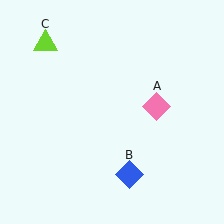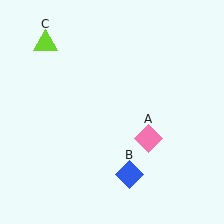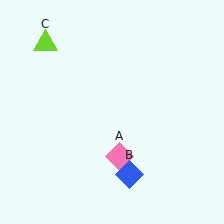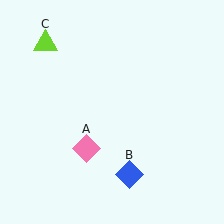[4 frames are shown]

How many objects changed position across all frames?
1 object changed position: pink diamond (object A).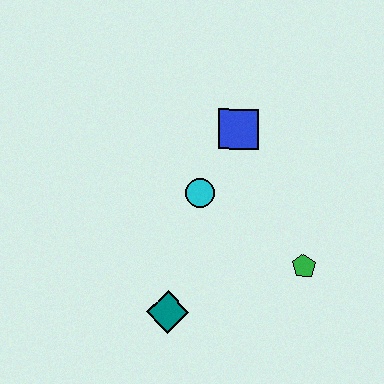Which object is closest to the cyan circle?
The blue square is closest to the cyan circle.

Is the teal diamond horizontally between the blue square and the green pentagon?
No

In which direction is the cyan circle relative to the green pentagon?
The cyan circle is to the left of the green pentagon.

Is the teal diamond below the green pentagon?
Yes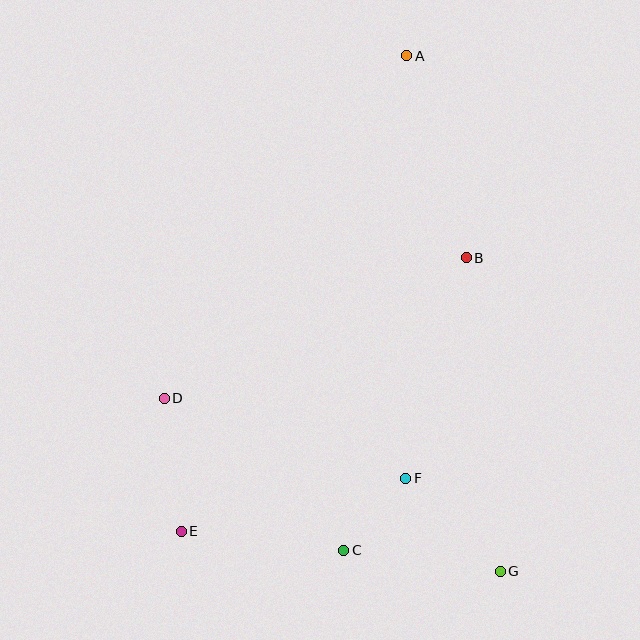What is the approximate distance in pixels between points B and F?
The distance between B and F is approximately 228 pixels.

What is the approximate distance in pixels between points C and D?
The distance between C and D is approximately 235 pixels.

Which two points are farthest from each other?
Points A and E are farthest from each other.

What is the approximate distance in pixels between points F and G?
The distance between F and G is approximately 132 pixels.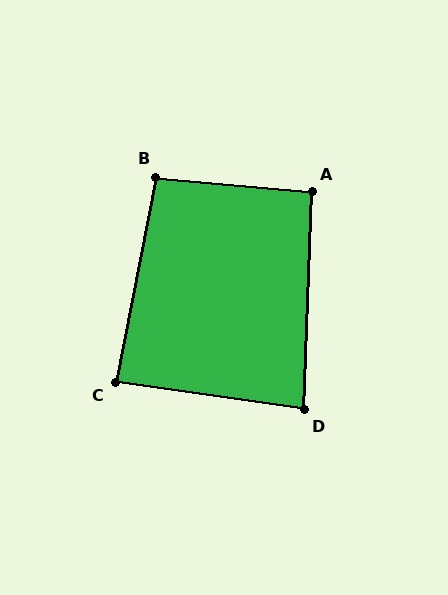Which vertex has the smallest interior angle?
D, at approximately 84 degrees.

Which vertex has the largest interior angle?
B, at approximately 96 degrees.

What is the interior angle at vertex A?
Approximately 93 degrees (approximately right).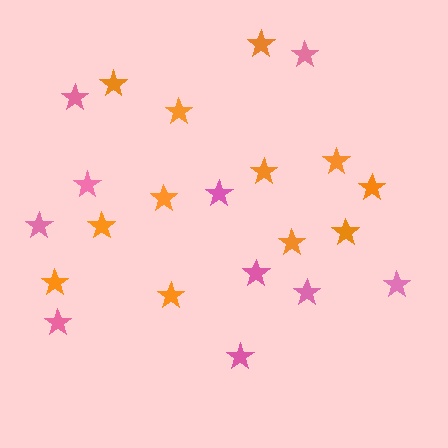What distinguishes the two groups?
There are 2 groups: one group of orange stars (12) and one group of pink stars (10).